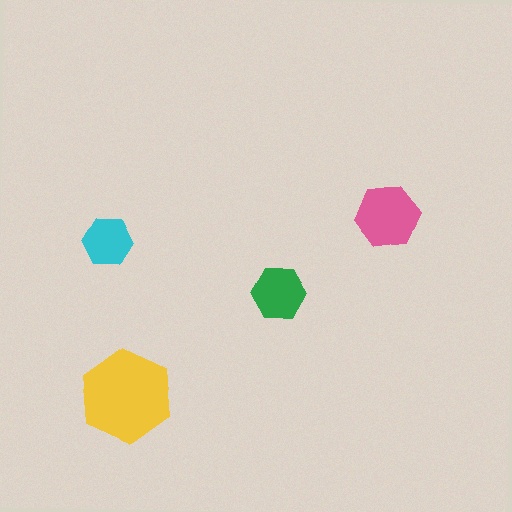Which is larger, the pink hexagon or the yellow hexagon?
The yellow one.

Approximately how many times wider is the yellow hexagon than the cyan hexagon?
About 2 times wider.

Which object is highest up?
The pink hexagon is topmost.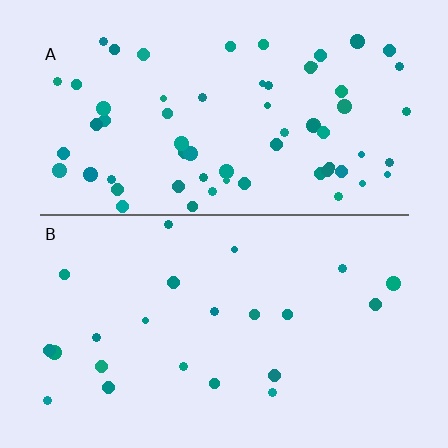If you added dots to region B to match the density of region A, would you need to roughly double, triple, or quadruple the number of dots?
Approximately triple.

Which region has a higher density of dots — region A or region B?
A (the top).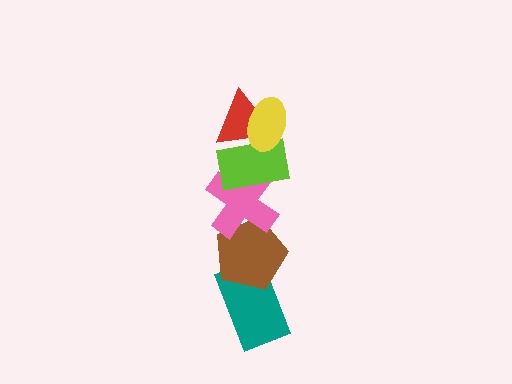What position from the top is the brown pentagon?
The brown pentagon is 5th from the top.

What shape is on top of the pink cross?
The lime rectangle is on top of the pink cross.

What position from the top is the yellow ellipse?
The yellow ellipse is 1st from the top.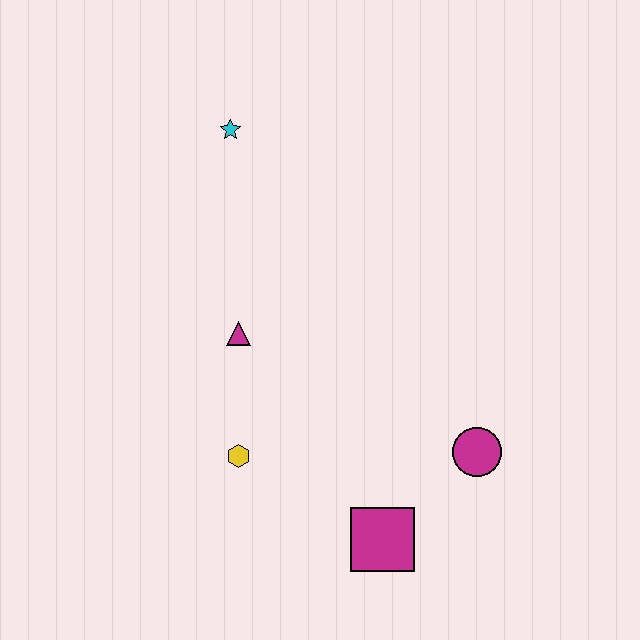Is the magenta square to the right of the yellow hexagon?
Yes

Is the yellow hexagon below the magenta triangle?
Yes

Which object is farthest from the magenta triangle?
The magenta circle is farthest from the magenta triangle.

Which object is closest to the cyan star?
The magenta triangle is closest to the cyan star.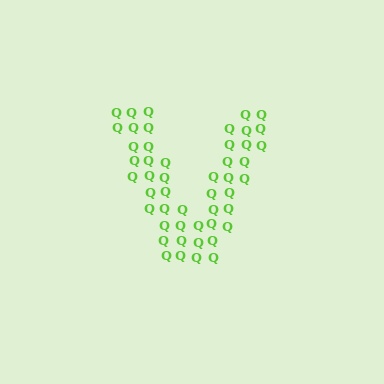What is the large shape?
The large shape is the letter V.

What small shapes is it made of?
It is made of small letter Q's.